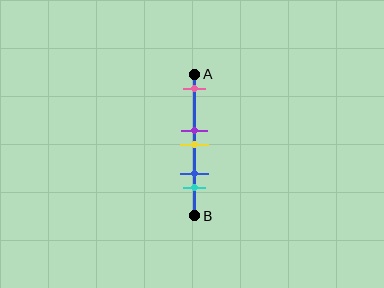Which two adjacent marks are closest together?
The purple and yellow marks are the closest adjacent pair.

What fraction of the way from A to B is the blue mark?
The blue mark is approximately 70% (0.7) of the way from A to B.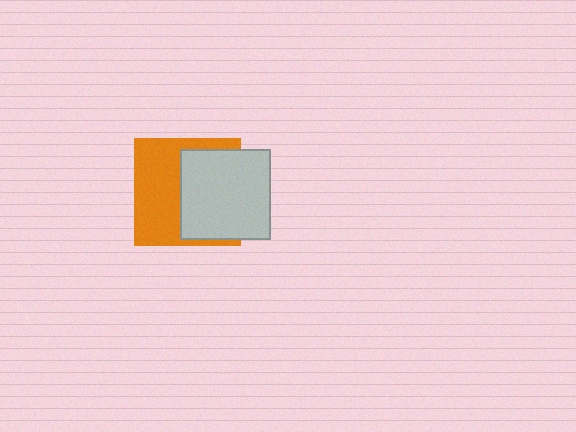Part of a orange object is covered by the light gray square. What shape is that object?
It is a square.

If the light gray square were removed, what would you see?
You would see the complete orange square.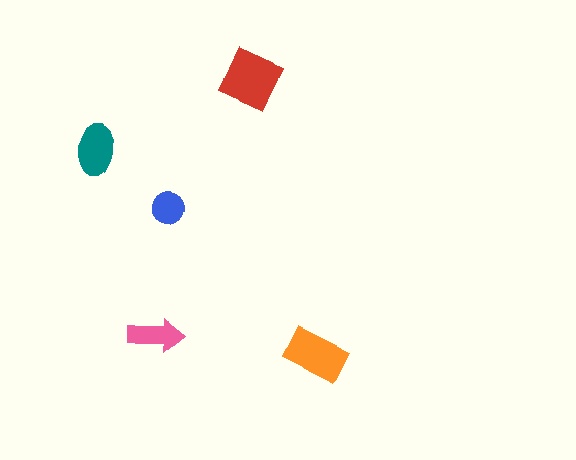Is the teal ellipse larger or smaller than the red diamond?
Smaller.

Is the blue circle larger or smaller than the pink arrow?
Smaller.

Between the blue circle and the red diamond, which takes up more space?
The red diamond.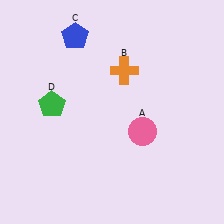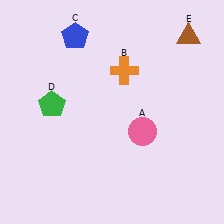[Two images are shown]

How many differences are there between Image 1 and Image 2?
There is 1 difference between the two images.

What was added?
A brown triangle (E) was added in Image 2.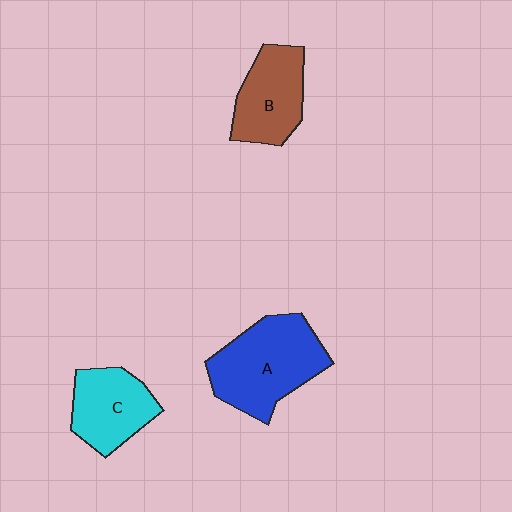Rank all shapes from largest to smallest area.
From largest to smallest: A (blue), B (brown), C (cyan).